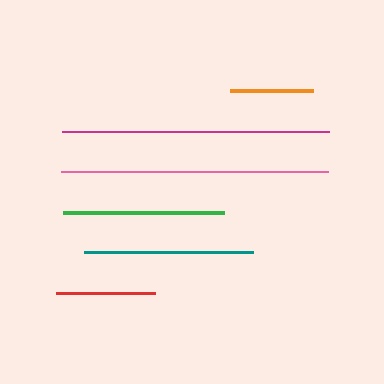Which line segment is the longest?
The pink line is the longest at approximately 267 pixels.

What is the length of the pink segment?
The pink segment is approximately 267 pixels long.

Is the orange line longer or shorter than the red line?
The red line is longer than the orange line.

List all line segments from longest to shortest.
From longest to shortest: pink, magenta, teal, green, red, orange.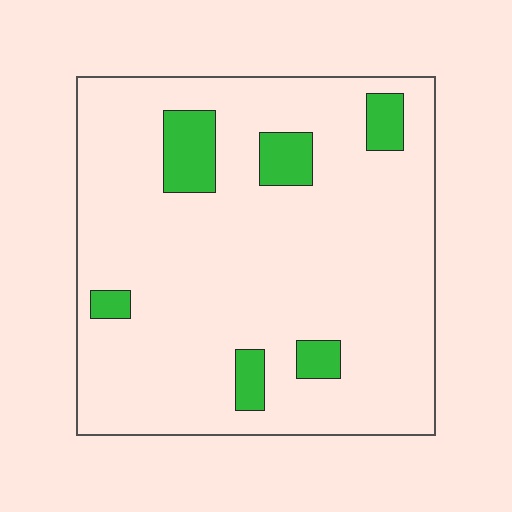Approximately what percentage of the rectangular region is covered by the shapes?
Approximately 10%.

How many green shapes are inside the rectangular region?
6.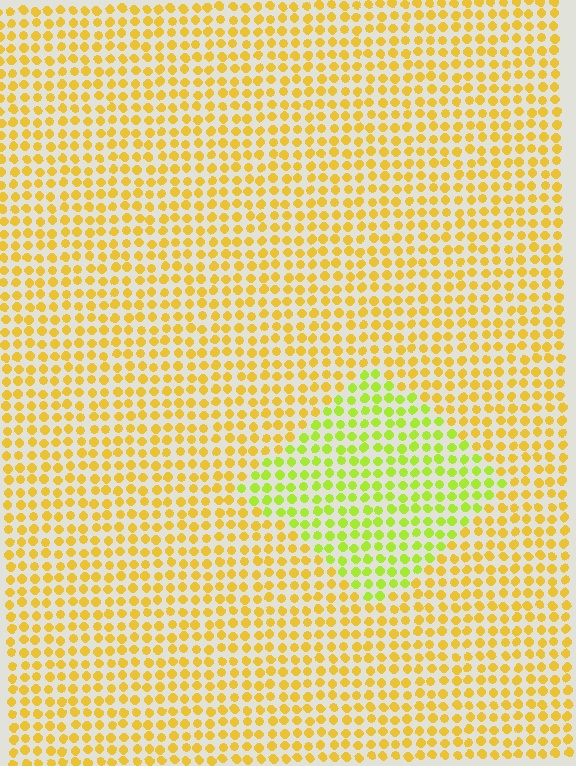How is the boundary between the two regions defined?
The boundary is defined purely by a slight shift in hue (about 37 degrees). Spacing, size, and orientation are identical on both sides.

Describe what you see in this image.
The image is filled with small yellow elements in a uniform arrangement. A diamond-shaped region is visible where the elements are tinted to a slightly different hue, forming a subtle color boundary.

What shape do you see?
I see a diamond.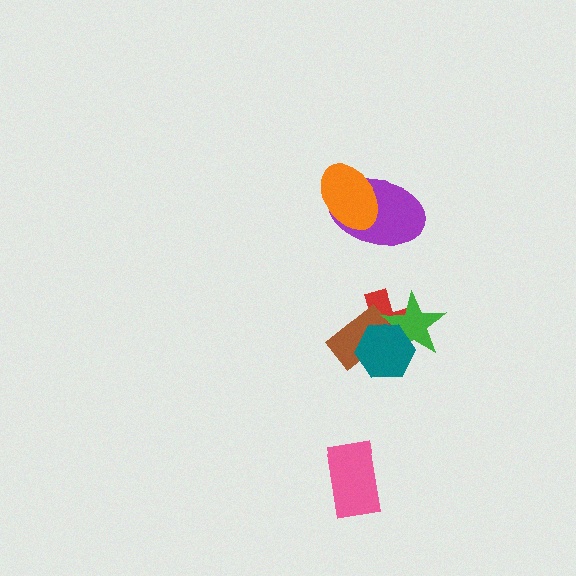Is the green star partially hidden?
Yes, it is partially covered by another shape.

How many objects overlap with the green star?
3 objects overlap with the green star.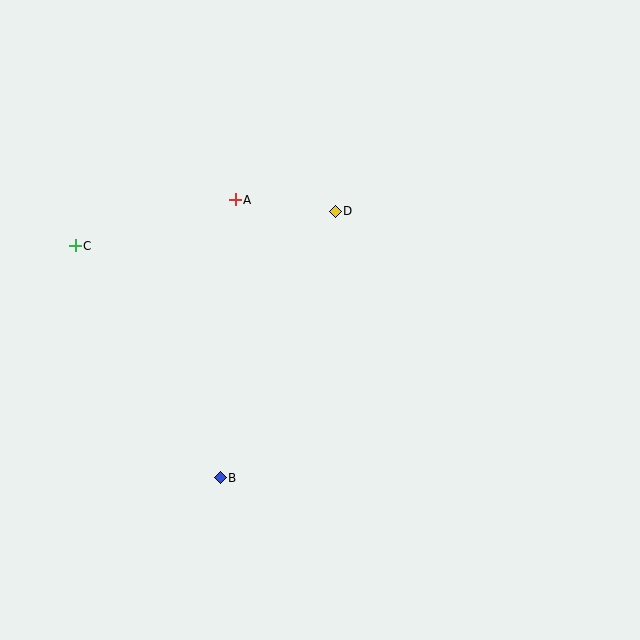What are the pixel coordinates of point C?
Point C is at (75, 246).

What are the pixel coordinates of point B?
Point B is at (220, 478).